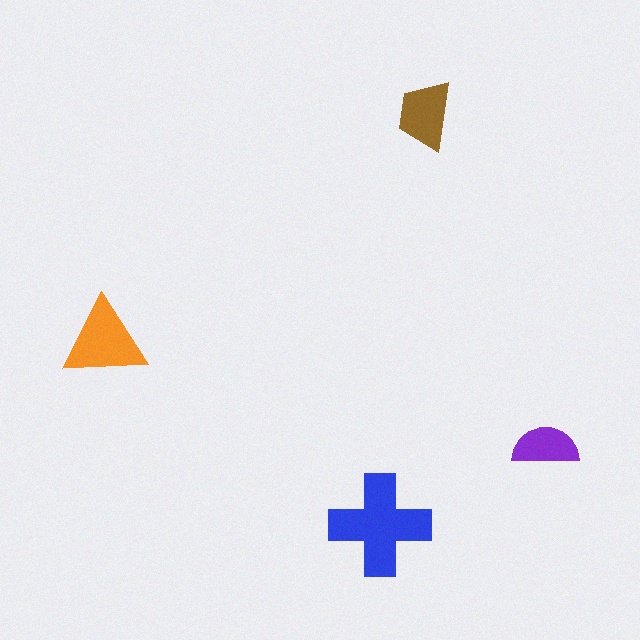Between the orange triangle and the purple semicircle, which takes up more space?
The orange triangle.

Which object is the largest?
The blue cross.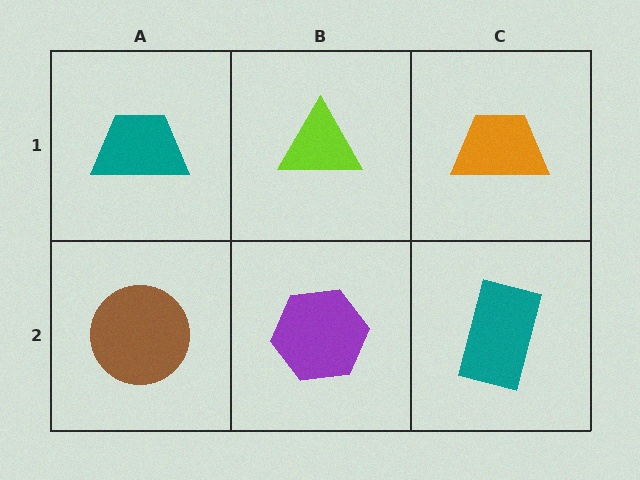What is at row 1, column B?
A lime triangle.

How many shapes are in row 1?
3 shapes.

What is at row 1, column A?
A teal trapezoid.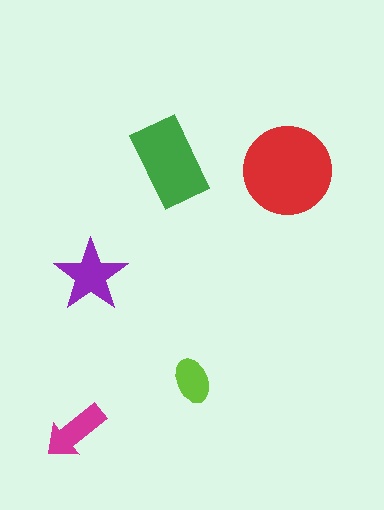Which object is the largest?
The red circle.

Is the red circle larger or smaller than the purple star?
Larger.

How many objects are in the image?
There are 5 objects in the image.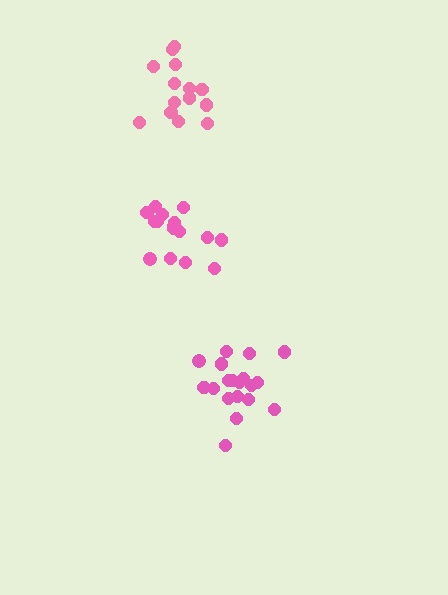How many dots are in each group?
Group 1: 16 dots, Group 2: 19 dots, Group 3: 14 dots (49 total).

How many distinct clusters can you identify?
There are 3 distinct clusters.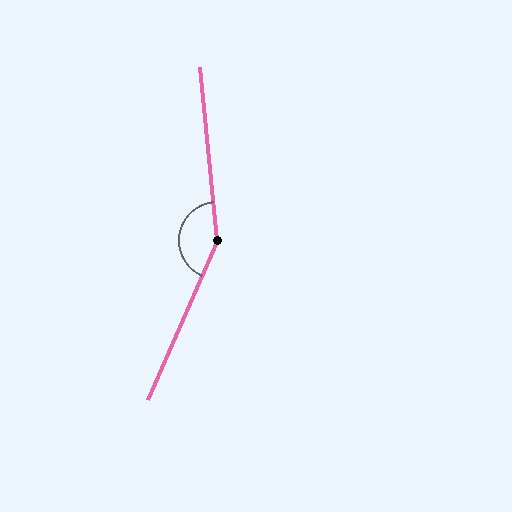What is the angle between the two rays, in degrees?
Approximately 151 degrees.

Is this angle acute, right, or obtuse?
It is obtuse.